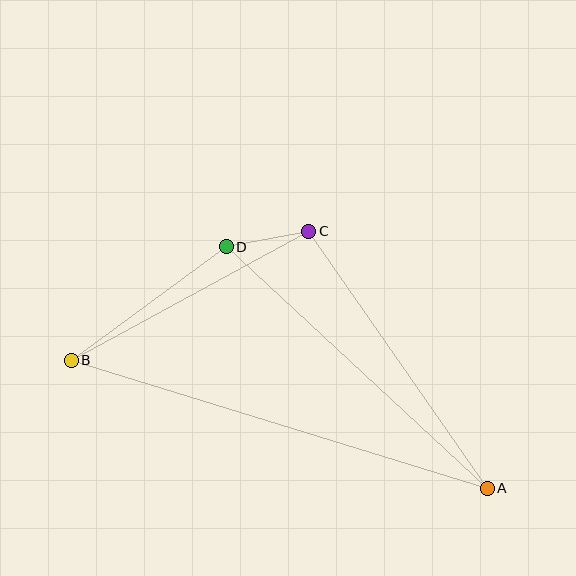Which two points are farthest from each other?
Points A and B are farthest from each other.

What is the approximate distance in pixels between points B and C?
The distance between B and C is approximately 270 pixels.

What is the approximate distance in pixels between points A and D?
The distance between A and D is approximately 356 pixels.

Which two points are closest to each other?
Points C and D are closest to each other.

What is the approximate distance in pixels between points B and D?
The distance between B and D is approximately 192 pixels.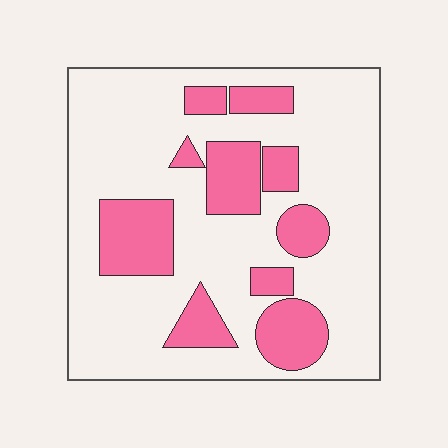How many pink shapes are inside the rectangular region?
10.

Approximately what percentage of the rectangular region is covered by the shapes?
Approximately 25%.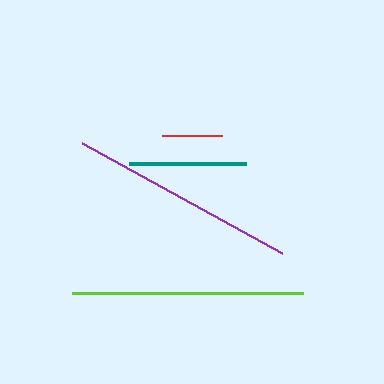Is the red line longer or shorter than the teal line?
The teal line is longer than the red line.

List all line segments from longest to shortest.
From longest to shortest: lime, purple, teal, red.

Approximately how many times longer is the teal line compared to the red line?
The teal line is approximately 1.9 times the length of the red line.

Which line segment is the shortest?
The red line is the shortest at approximately 60 pixels.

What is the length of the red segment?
The red segment is approximately 60 pixels long.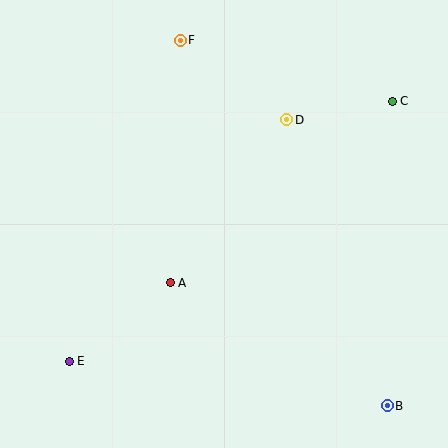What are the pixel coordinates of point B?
Point B is at (387, 406).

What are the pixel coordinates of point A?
Point A is at (170, 283).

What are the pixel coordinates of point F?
Point F is at (180, 40).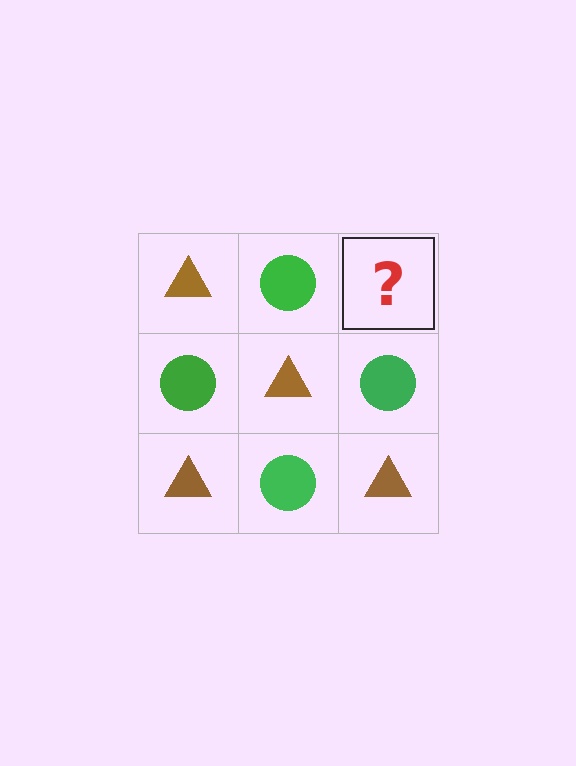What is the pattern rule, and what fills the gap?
The rule is that it alternates brown triangle and green circle in a checkerboard pattern. The gap should be filled with a brown triangle.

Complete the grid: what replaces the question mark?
The question mark should be replaced with a brown triangle.